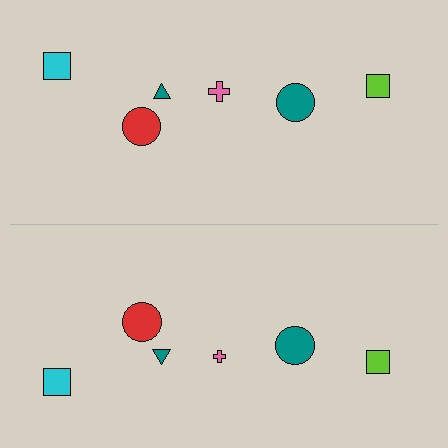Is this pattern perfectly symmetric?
No, the pattern is not perfectly symmetric. The pink cross on the bottom side has a different size than its mirror counterpart.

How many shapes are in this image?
There are 12 shapes in this image.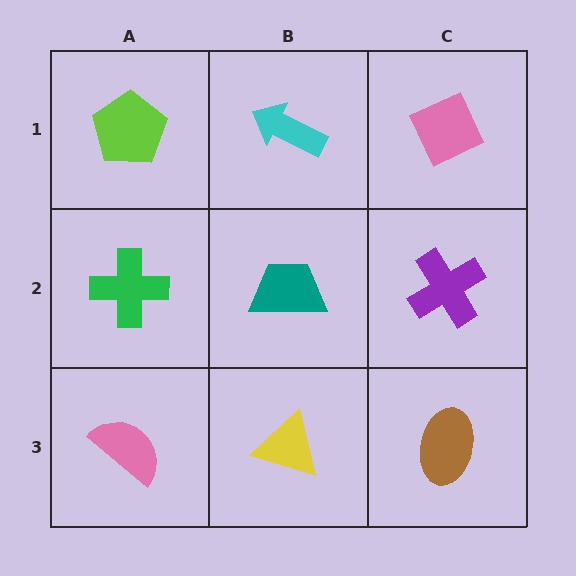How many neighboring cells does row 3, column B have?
3.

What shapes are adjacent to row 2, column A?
A lime pentagon (row 1, column A), a pink semicircle (row 3, column A), a teal trapezoid (row 2, column B).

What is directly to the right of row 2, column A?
A teal trapezoid.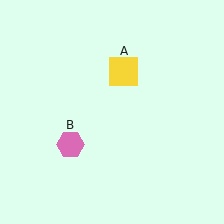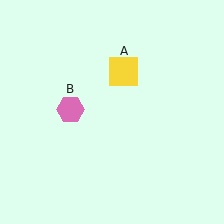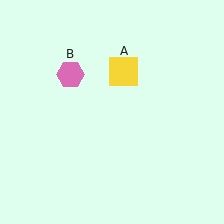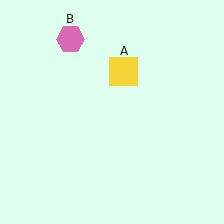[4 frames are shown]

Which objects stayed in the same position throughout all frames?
Yellow square (object A) remained stationary.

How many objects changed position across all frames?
1 object changed position: pink hexagon (object B).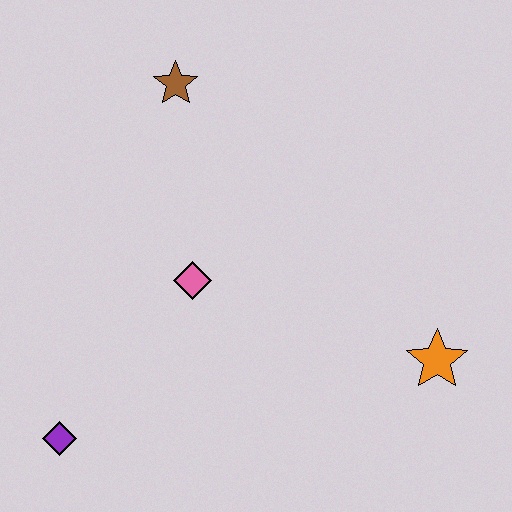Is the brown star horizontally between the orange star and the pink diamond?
No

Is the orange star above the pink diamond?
No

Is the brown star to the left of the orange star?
Yes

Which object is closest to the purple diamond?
The pink diamond is closest to the purple diamond.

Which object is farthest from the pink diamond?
The orange star is farthest from the pink diamond.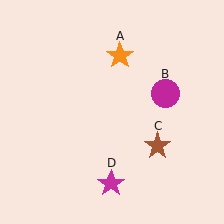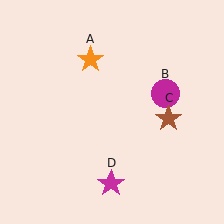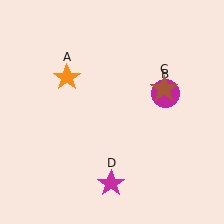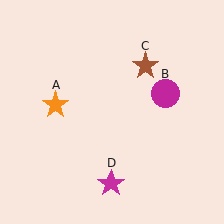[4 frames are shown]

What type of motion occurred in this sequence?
The orange star (object A), brown star (object C) rotated counterclockwise around the center of the scene.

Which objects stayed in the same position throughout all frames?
Magenta circle (object B) and magenta star (object D) remained stationary.